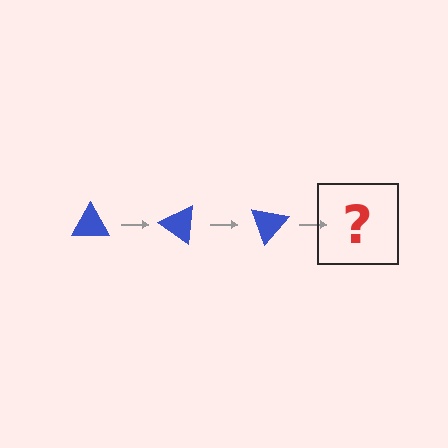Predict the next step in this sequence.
The next step is a blue triangle rotated 105 degrees.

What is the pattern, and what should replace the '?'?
The pattern is that the triangle rotates 35 degrees each step. The '?' should be a blue triangle rotated 105 degrees.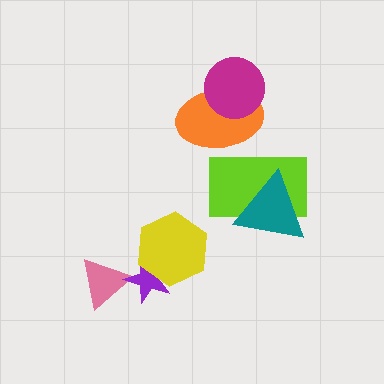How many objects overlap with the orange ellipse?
2 objects overlap with the orange ellipse.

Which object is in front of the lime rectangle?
The teal triangle is in front of the lime rectangle.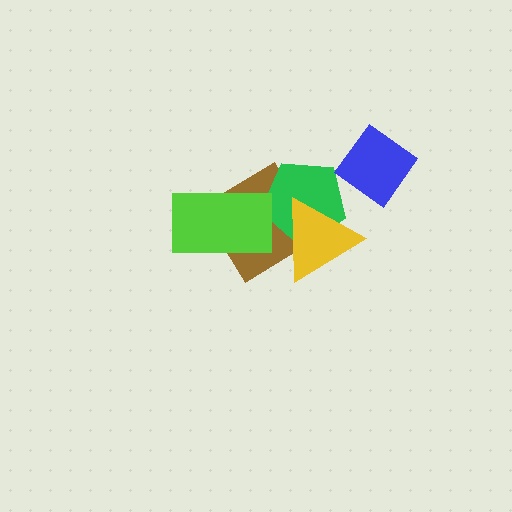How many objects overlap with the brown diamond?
3 objects overlap with the brown diamond.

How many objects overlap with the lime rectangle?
1 object overlaps with the lime rectangle.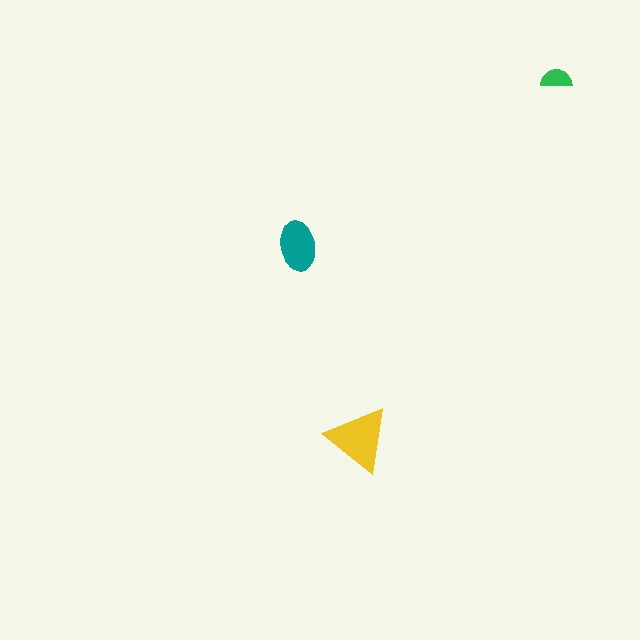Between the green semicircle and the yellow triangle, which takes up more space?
The yellow triangle.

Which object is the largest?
The yellow triangle.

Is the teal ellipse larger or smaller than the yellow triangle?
Smaller.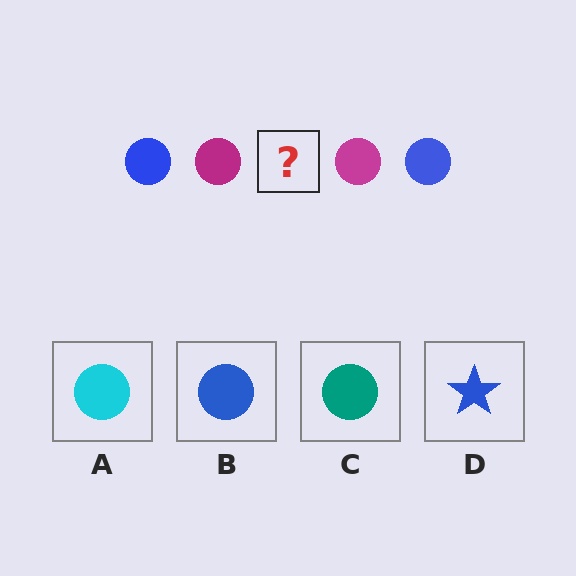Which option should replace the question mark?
Option B.